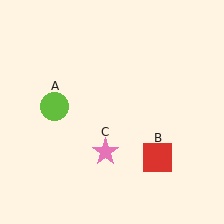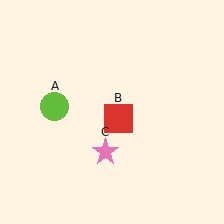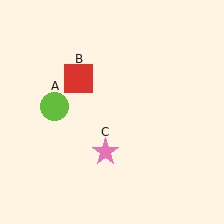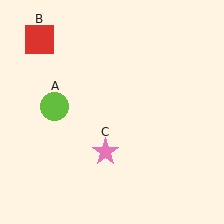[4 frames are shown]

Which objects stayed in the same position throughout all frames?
Lime circle (object A) and pink star (object C) remained stationary.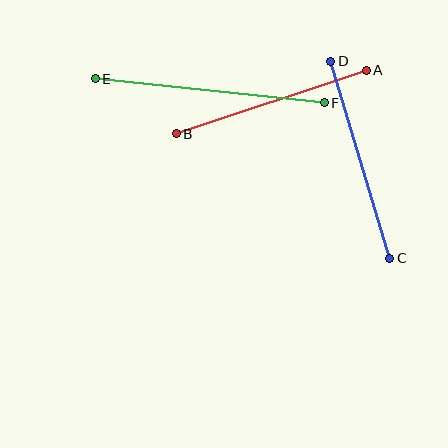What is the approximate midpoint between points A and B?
The midpoint is at approximately (271, 102) pixels.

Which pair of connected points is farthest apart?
Points E and F are farthest apart.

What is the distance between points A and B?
The distance is approximately 200 pixels.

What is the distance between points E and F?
The distance is approximately 230 pixels.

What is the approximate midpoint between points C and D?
The midpoint is at approximately (360, 160) pixels.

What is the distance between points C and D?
The distance is approximately 205 pixels.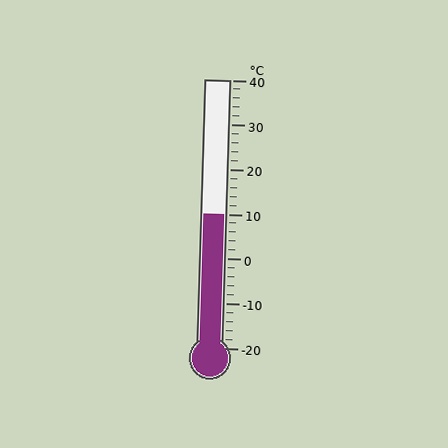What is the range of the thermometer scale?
The thermometer scale ranges from -20°C to 40°C.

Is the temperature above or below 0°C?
The temperature is above 0°C.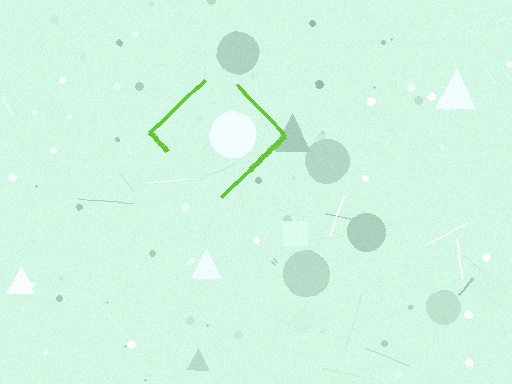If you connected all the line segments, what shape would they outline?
They would outline a diamond.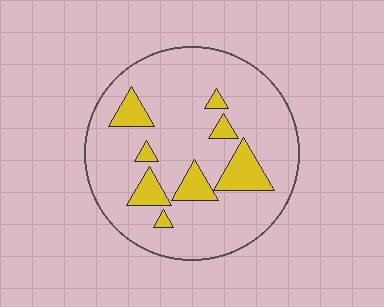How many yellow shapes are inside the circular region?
8.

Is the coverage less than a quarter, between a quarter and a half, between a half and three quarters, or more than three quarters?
Less than a quarter.